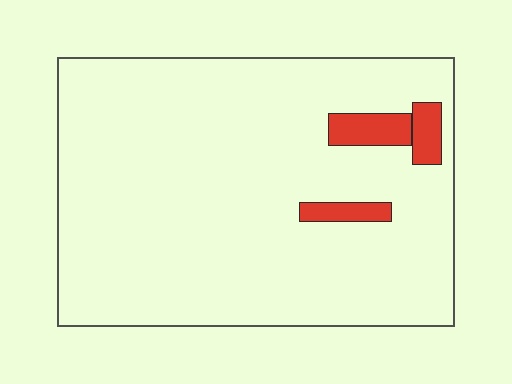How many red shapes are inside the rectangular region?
3.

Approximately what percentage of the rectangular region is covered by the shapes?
Approximately 5%.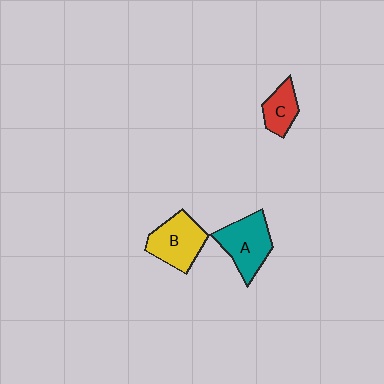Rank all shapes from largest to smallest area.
From largest to smallest: A (teal), B (yellow), C (red).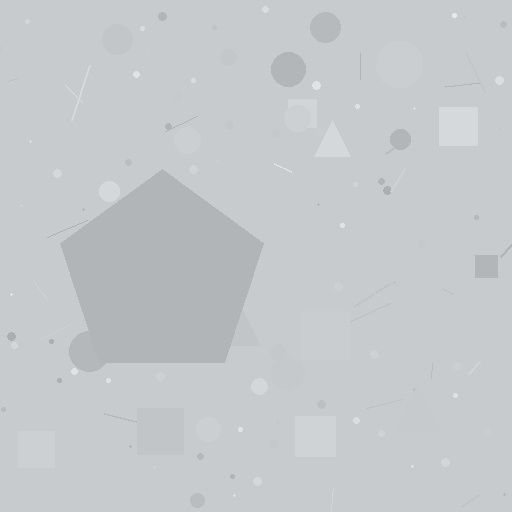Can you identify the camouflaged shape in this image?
The camouflaged shape is a pentagon.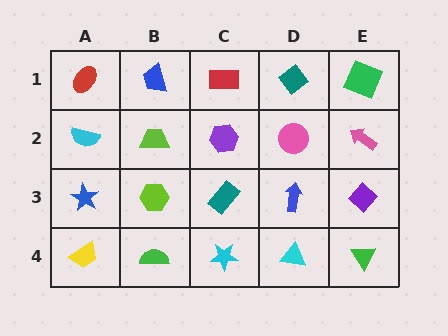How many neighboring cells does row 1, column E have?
2.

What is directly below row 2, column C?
A teal rectangle.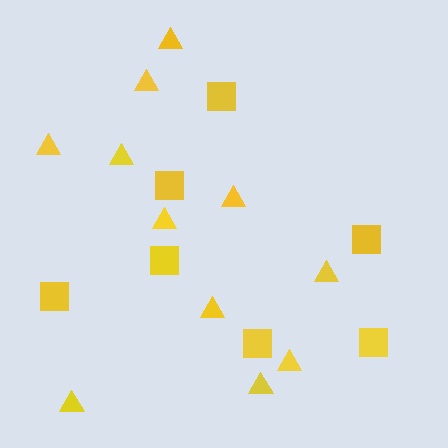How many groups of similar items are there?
There are 2 groups: one group of triangles (11) and one group of squares (7).